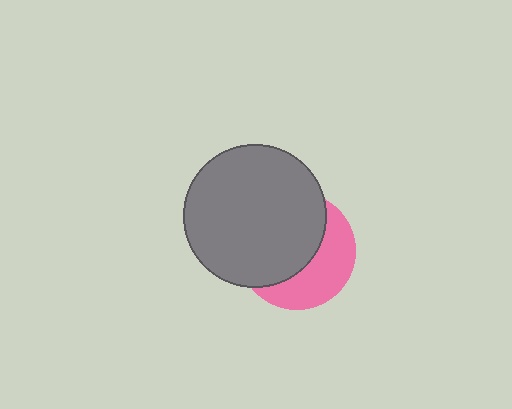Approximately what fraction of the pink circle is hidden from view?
Roughly 59% of the pink circle is hidden behind the gray circle.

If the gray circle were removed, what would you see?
You would see the complete pink circle.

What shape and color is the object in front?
The object in front is a gray circle.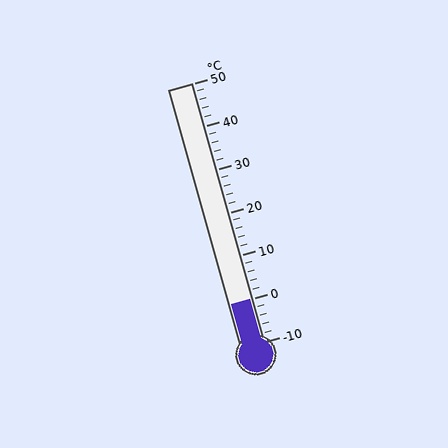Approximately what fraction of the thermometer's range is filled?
The thermometer is filled to approximately 15% of its range.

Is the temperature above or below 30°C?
The temperature is below 30°C.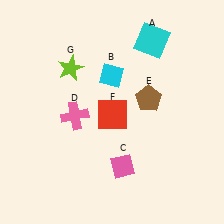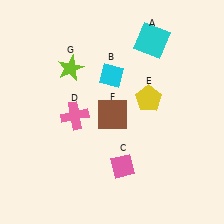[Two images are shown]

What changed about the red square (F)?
In Image 1, F is red. In Image 2, it changed to brown.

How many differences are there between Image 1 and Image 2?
There are 2 differences between the two images.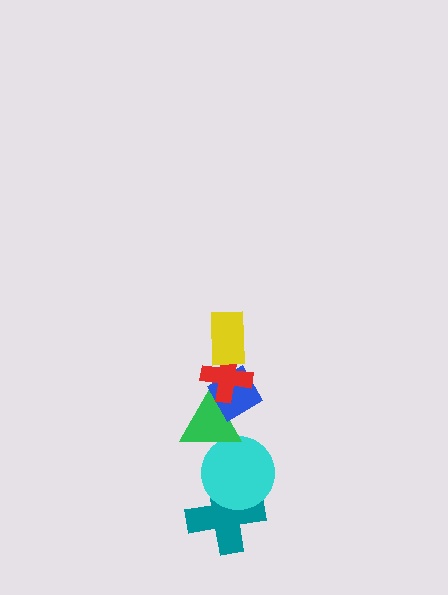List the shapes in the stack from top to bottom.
From top to bottom: the yellow rectangle, the red cross, the blue diamond, the green triangle, the cyan circle, the teal cross.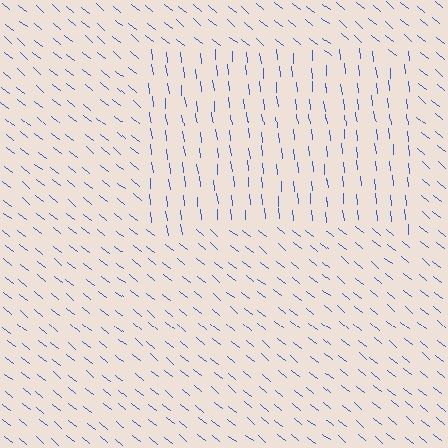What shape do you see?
I see a rectangle.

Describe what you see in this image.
The image is filled with small blue line segments. A rectangle region in the image has lines oriented differently from the surrounding lines, creating a visible texture boundary.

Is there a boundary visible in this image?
Yes, there is a texture boundary formed by a change in line orientation.